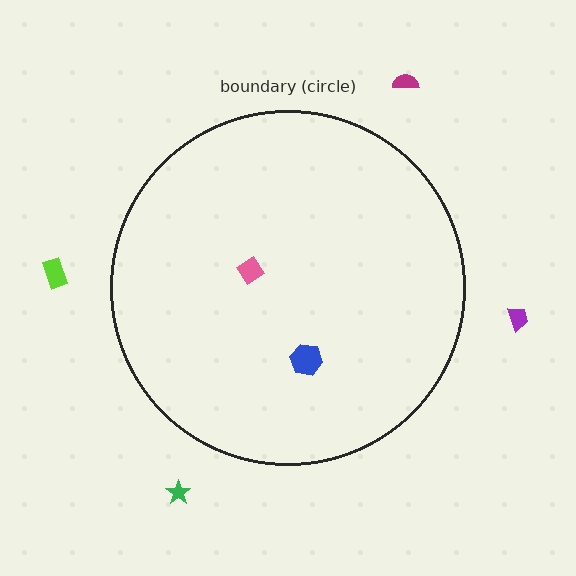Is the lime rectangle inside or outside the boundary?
Outside.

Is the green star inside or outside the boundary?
Outside.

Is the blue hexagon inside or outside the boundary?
Inside.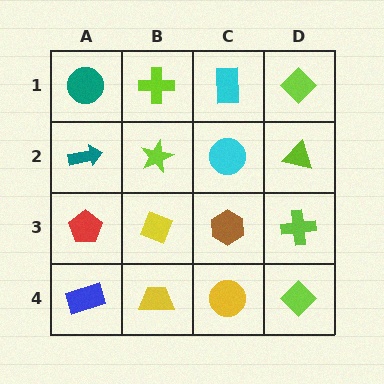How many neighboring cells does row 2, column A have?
3.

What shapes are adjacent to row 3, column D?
A lime triangle (row 2, column D), a lime diamond (row 4, column D), a brown hexagon (row 3, column C).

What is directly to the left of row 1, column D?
A cyan rectangle.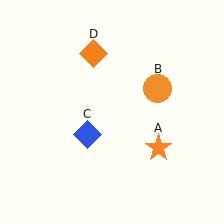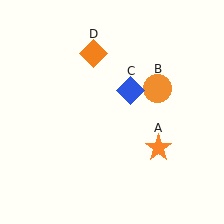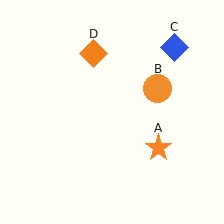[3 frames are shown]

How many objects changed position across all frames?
1 object changed position: blue diamond (object C).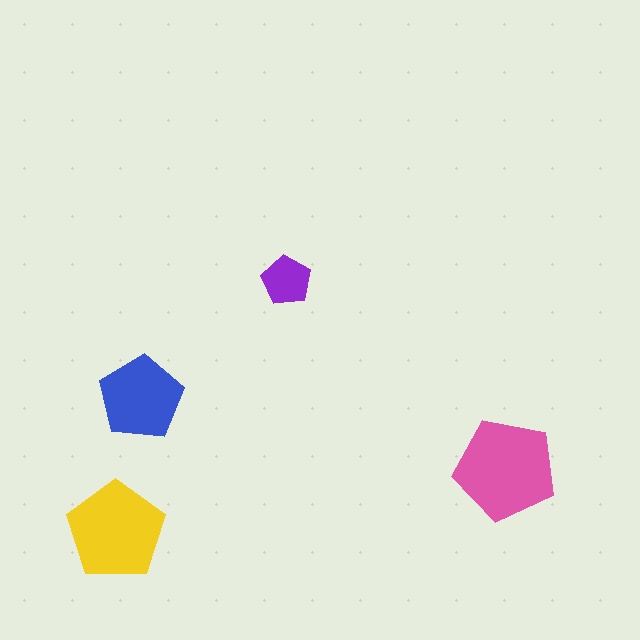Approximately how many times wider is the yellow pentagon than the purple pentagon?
About 2 times wider.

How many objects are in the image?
There are 4 objects in the image.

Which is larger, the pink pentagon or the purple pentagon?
The pink one.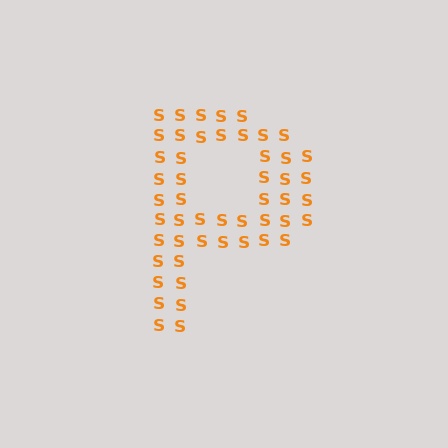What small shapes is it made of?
It is made of small letter S's.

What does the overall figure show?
The overall figure shows the letter P.